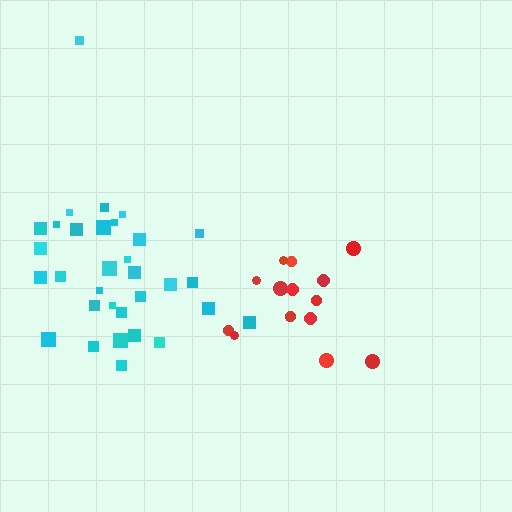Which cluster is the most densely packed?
Red.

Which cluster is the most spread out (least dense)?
Cyan.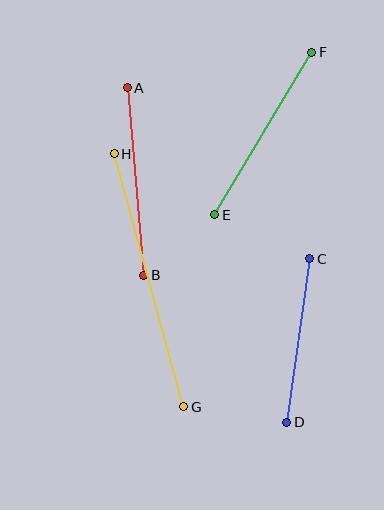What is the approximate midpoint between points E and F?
The midpoint is at approximately (263, 133) pixels.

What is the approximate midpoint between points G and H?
The midpoint is at approximately (149, 280) pixels.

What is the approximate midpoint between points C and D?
The midpoint is at approximately (298, 341) pixels.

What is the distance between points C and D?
The distance is approximately 165 pixels.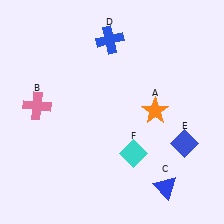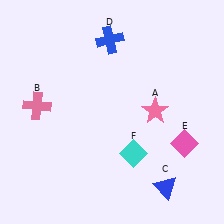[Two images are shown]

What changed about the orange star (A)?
In Image 1, A is orange. In Image 2, it changed to pink.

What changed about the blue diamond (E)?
In Image 1, E is blue. In Image 2, it changed to pink.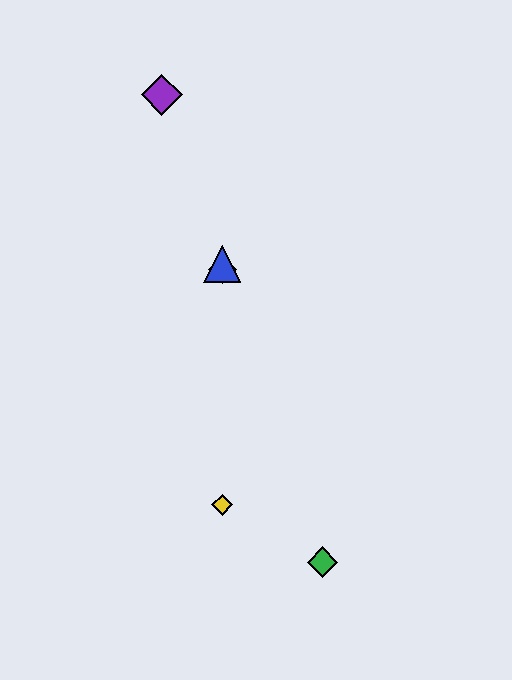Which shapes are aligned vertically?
The red diamond, the blue triangle, the yellow diamond are aligned vertically.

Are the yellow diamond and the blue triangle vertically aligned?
Yes, both are at x≈222.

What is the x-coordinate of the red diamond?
The red diamond is at x≈222.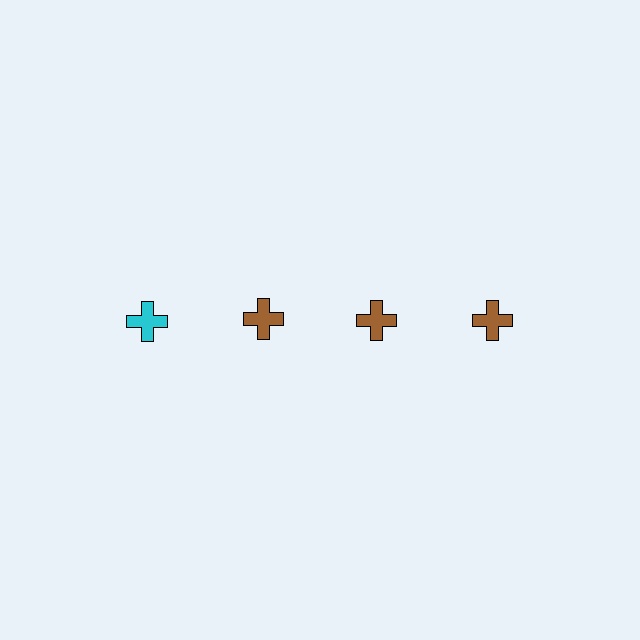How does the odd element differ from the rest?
It has a different color: cyan instead of brown.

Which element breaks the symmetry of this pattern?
The cyan cross in the top row, leftmost column breaks the symmetry. All other shapes are brown crosses.